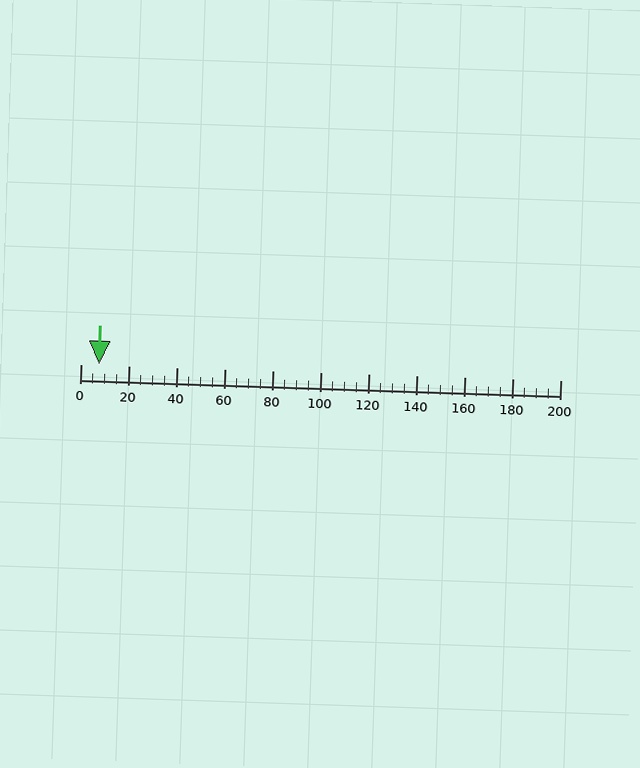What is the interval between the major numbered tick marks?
The major tick marks are spaced 20 units apart.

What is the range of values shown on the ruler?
The ruler shows values from 0 to 200.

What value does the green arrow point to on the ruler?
The green arrow points to approximately 8.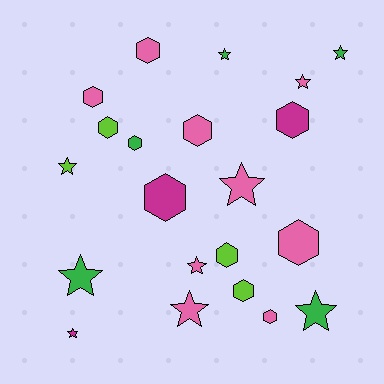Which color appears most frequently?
Pink, with 9 objects.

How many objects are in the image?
There are 21 objects.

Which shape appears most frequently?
Hexagon, with 11 objects.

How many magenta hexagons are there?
There are 2 magenta hexagons.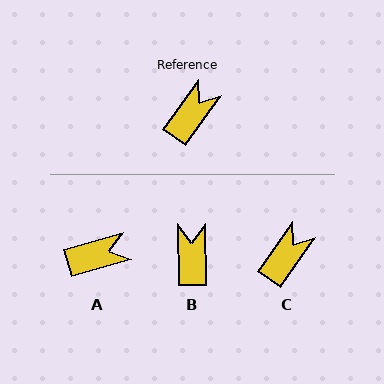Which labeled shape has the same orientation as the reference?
C.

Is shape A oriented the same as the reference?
No, it is off by about 39 degrees.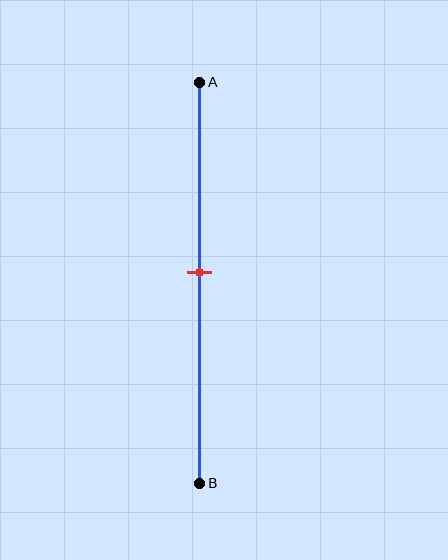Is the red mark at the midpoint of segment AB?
Yes, the mark is approximately at the midpoint.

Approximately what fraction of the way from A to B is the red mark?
The red mark is approximately 45% of the way from A to B.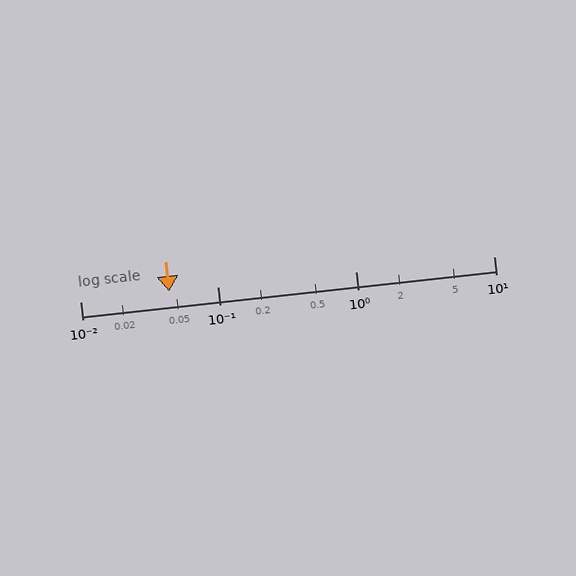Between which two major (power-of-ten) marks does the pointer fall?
The pointer is between 0.01 and 0.1.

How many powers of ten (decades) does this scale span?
The scale spans 3 decades, from 0.01 to 10.